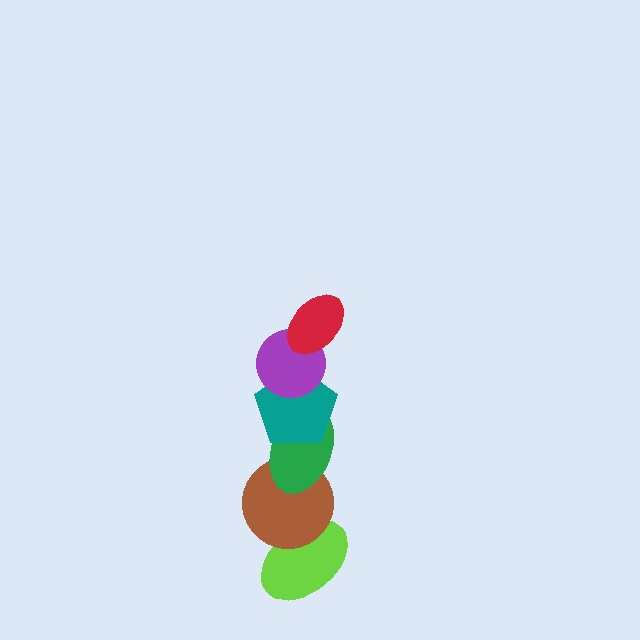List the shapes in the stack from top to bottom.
From top to bottom: the red ellipse, the purple circle, the teal pentagon, the green ellipse, the brown circle, the lime ellipse.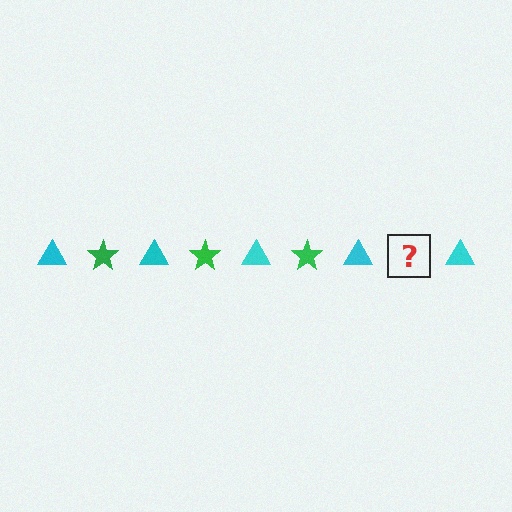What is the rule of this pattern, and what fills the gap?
The rule is that the pattern alternates between cyan triangle and green star. The gap should be filled with a green star.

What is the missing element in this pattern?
The missing element is a green star.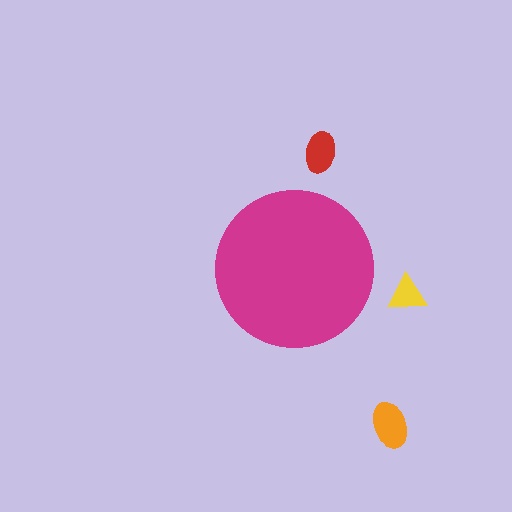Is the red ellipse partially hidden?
No, the red ellipse is fully visible.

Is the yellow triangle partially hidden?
No, the yellow triangle is fully visible.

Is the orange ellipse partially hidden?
No, the orange ellipse is fully visible.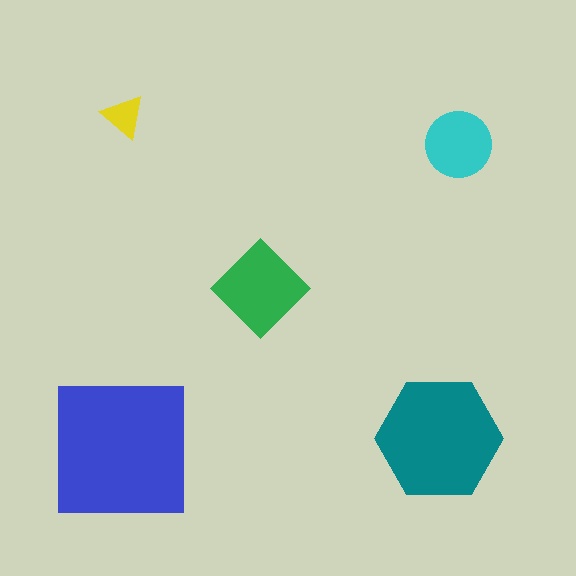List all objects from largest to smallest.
The blue square, the teal hexagon, the green diamond, the cyan circle, the yellow triangle.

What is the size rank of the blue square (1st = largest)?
1st.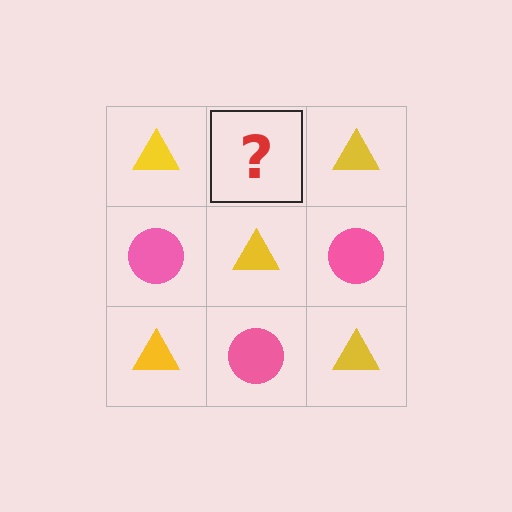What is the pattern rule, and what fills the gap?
The rule is that it alternates yellow triangle and pink circle in a checkerboard pattern. The gap should be filled with a pink circle.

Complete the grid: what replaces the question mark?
The question mark should be replaced with a pink circle.